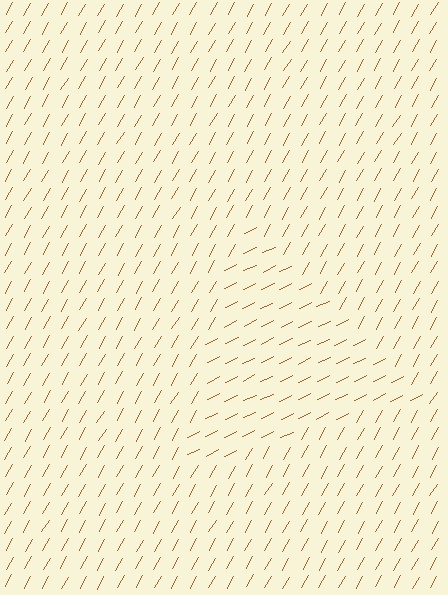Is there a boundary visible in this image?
Yes, there is a texture boundary formed by a change in line orientation.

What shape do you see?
I see a triangle.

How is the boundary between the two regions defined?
The boundary is defined purely by a change in line orientation (approximately 35 degrees difference). All lines are the same color and thickness.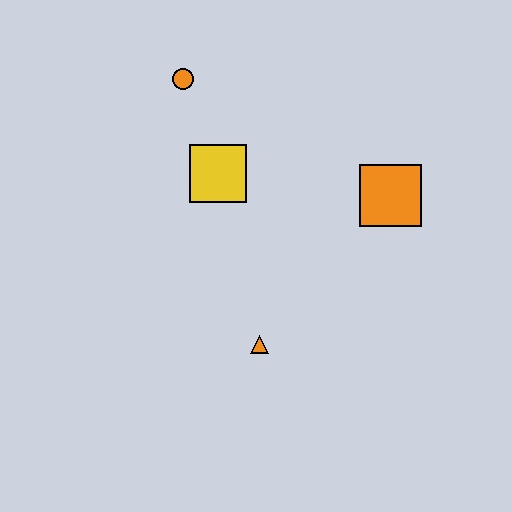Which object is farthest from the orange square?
The orange circle is farthest from the orange square.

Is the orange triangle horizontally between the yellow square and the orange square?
Yes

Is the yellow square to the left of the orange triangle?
Yes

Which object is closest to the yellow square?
The orange circle is closest to the yellow square.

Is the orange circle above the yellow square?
Yes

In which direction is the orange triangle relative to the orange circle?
The orange triangle is below the orange circle.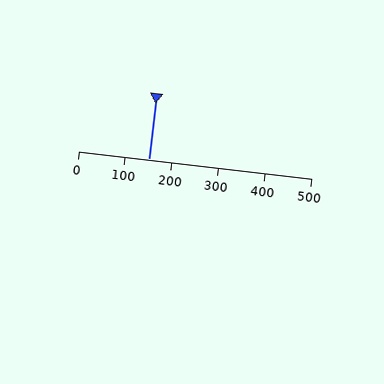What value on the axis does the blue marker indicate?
The marker indicates approximately 150.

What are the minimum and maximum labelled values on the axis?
The axis runs from 0 to 500.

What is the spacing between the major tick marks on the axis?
The major ticks are spaced 100 apart.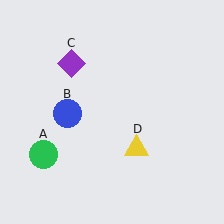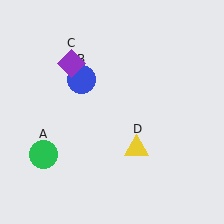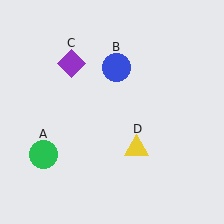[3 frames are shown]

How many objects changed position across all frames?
1 object changed position: blue circle (object B).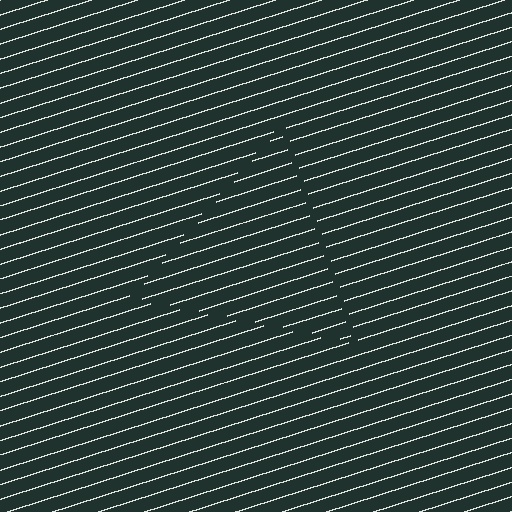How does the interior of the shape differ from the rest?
The interior of the shape contains the same grating, shifted by half a period — the contour is defined by the phase discontinuity where line-ends from the inner and outer gratings abut.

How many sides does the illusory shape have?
3 sides — the line-ends trace a triangle.